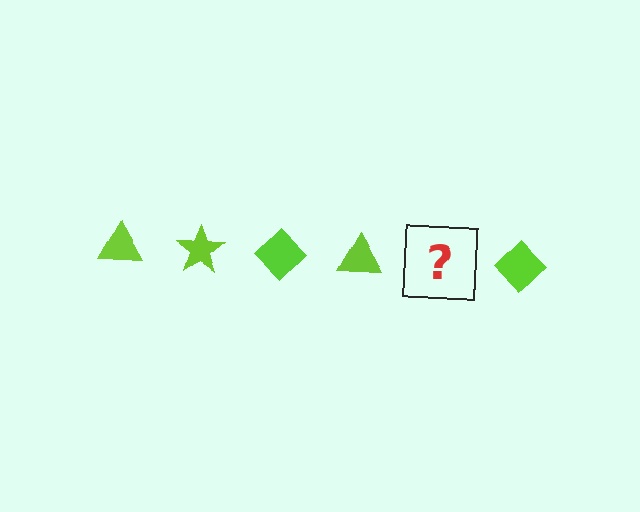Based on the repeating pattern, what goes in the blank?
The blank should be a lime star.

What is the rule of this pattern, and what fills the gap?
The rule is that the pattern cycles through triangle, star, diamond shapes in lime. The gap should be filled with a lime star.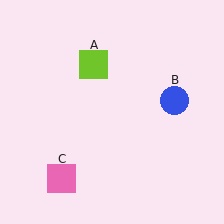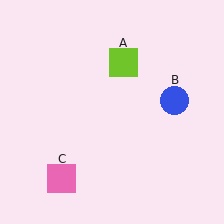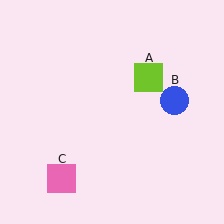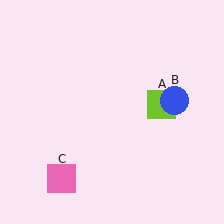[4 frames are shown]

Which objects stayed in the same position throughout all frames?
Blue circle (object B) and pink square (object C) remained stationary.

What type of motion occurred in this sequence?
The lime square (object A) rotated clockwise around the center of the scene.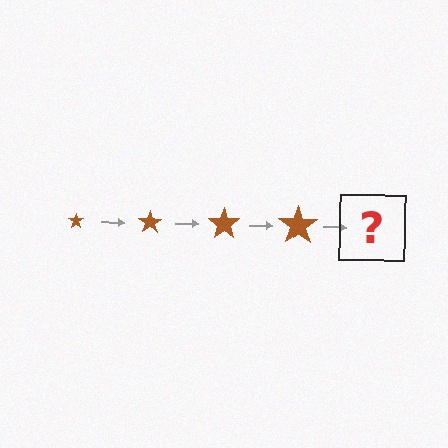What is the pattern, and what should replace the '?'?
The pattern is that the star gets progressively larger each step. The '?' should be a brown star, larger than the previous one.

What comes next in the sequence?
The next element should be a brown star, larger than the previous one.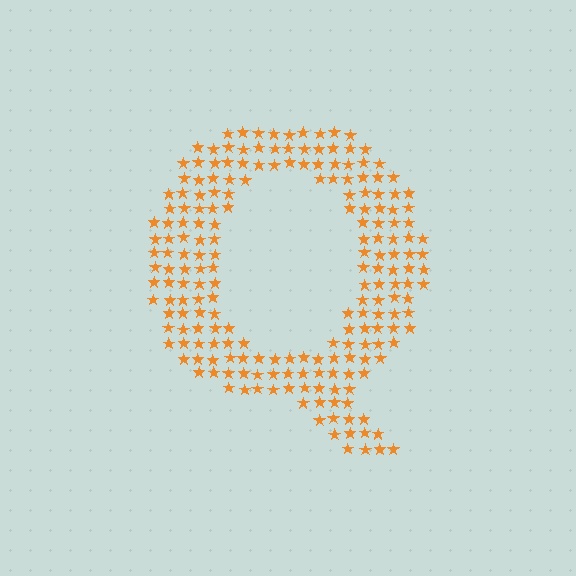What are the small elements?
The small elements are stars.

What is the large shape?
The large shape is the letter Q.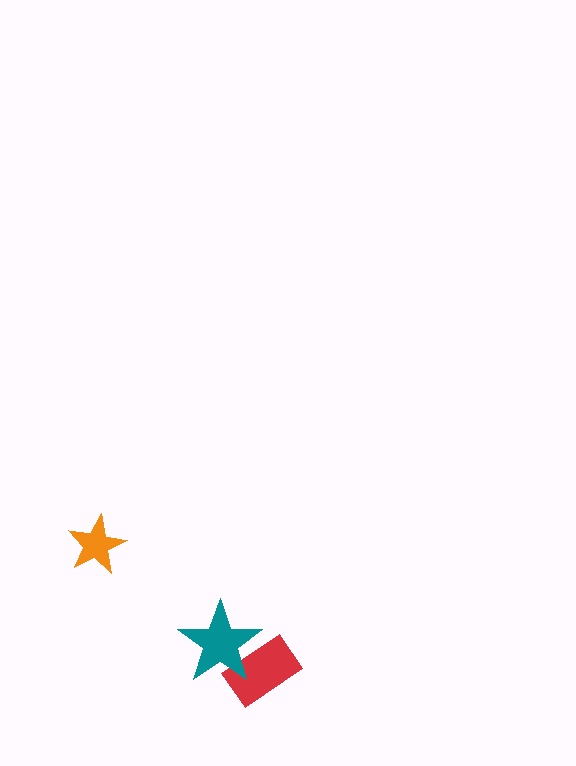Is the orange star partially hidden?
No, no other shape covers it.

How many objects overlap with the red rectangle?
1 object overlaps with the red rectangle.